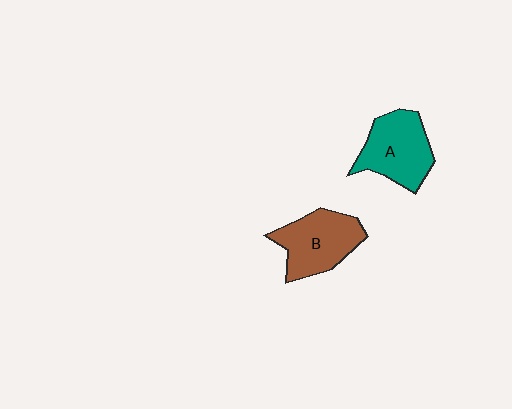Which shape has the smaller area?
Shape B (brown).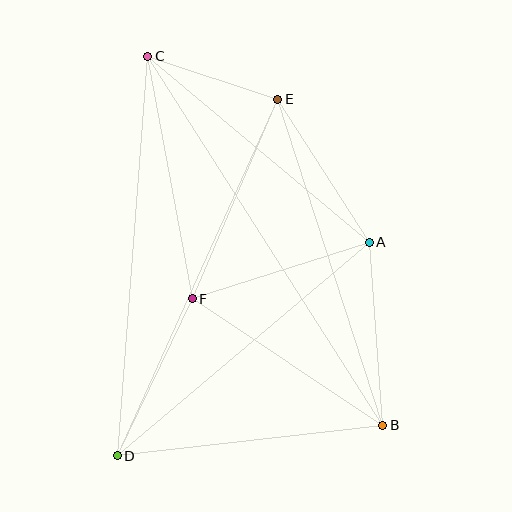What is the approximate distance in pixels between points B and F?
The distance between B and F is approximately 229 pixels.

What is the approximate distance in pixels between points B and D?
The distance between B and D is approximately 267 pixels.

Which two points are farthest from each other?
Points B and C are farthest from each other.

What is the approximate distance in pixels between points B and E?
The distance between B and E is approximately 343 pixels.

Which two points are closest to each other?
Points C and E are closest to each other.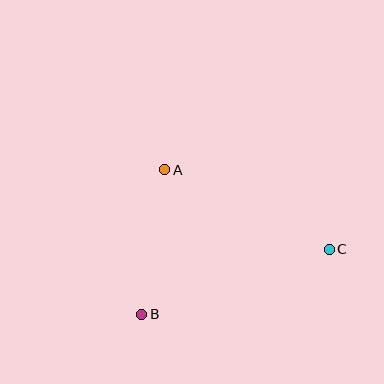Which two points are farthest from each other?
Points B and C are farthest from each other.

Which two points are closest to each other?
Points A and B are closest to each other.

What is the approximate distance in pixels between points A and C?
The distance between A and C is approximately 183 pixels.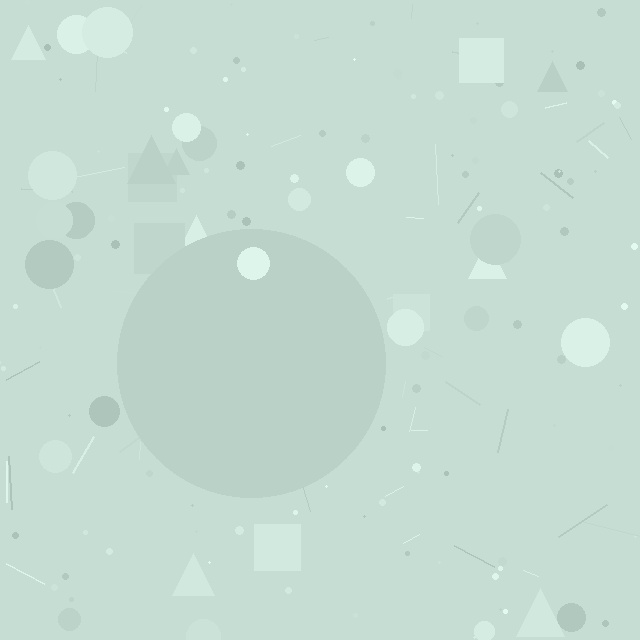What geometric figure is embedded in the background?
A circle is embedded in the background.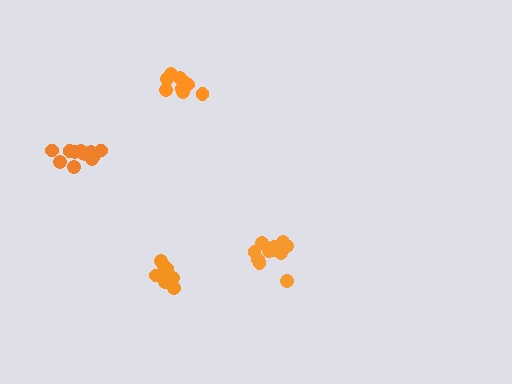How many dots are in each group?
Group 1: 12 dots, Group 2: 12 dots, Group 3: 11 dots, Group 4: 9 dots (44 total).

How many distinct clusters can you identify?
There are 4 distinct clusters.